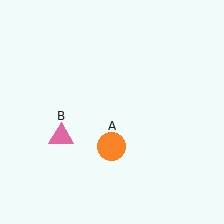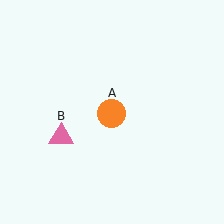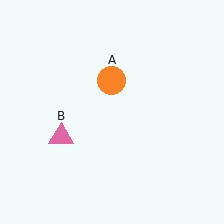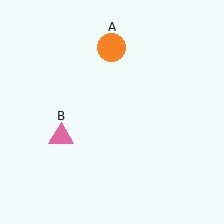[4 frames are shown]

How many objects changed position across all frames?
1 object changed position: orange circle (object A).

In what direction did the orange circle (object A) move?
The orange circle (object A) moved up.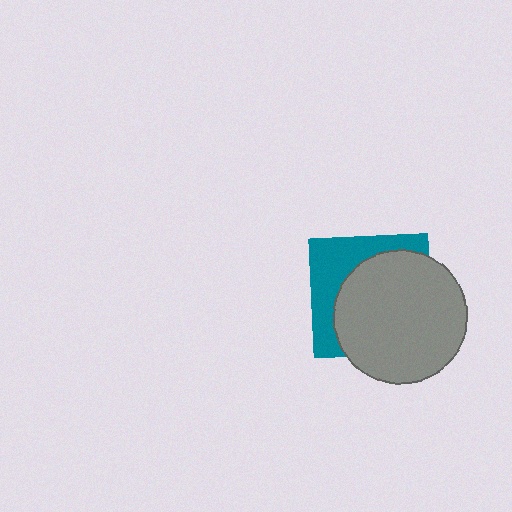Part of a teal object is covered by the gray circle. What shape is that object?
It is a square.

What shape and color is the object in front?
The object in front is a gray circle.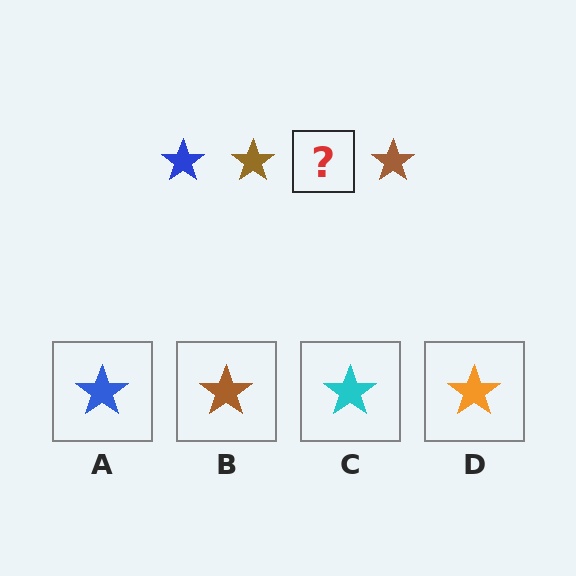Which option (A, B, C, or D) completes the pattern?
A.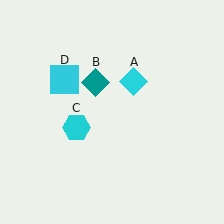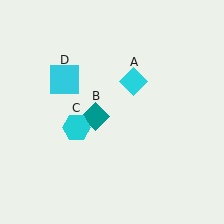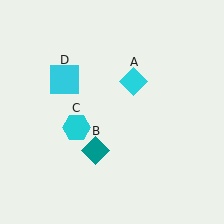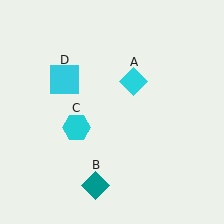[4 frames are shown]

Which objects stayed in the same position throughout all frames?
Cyan diamond (object A) and cyan hexagon (object C) and cyan square (object D) remained stationary.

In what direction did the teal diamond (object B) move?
The teal diamond (object B) moved down.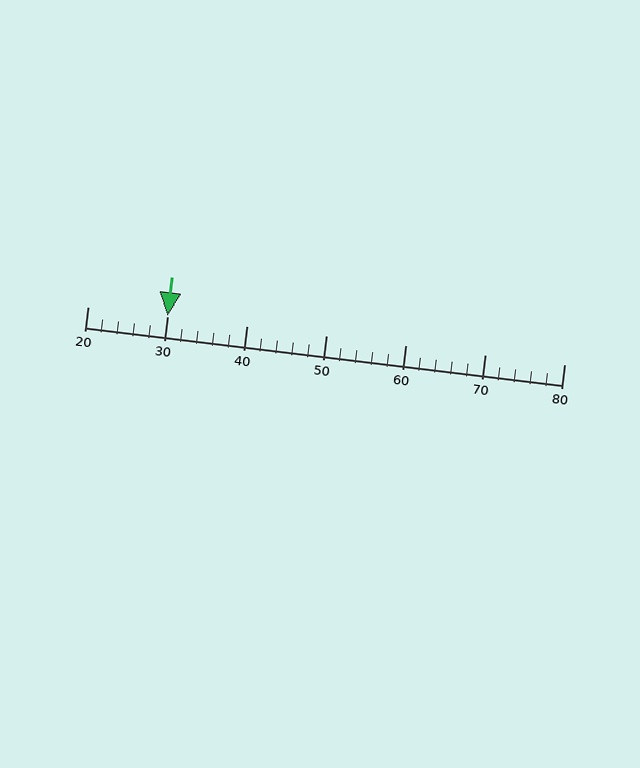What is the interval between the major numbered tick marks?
The major tick marks are spaced 10 units apart.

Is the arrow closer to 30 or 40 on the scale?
The arrow is closer to 30.